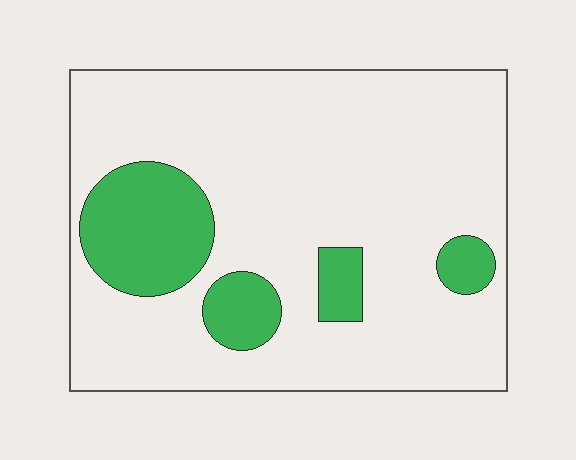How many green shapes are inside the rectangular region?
4.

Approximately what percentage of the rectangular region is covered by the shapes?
Approximately 20%.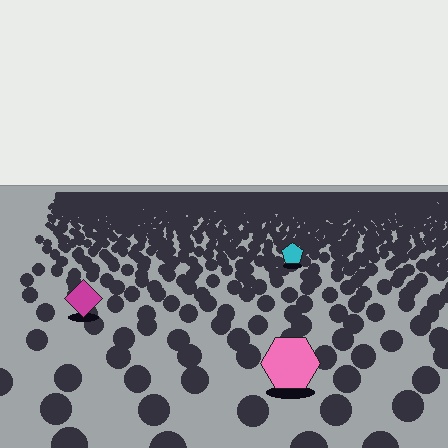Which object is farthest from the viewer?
The cyan pentagon is farthest from the viewer. It appears smaller and the ground texture around it is denser.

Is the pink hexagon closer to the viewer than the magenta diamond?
Yes. The pink hexagon is closer — you can tell from the texture gradient: the ground texture is coarser near it.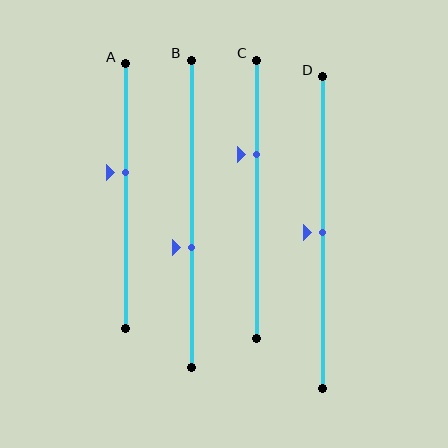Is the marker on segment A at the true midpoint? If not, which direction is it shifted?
No, the marker on segment A is shifted upward by about 9% of the segment length.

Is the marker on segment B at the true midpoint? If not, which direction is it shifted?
No, the marker on segment B is shifted downward by about 11% of the segment length.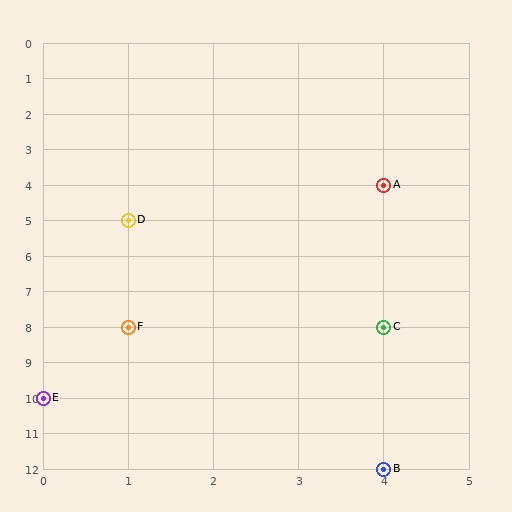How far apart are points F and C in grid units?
Points F and C are 3 columns apart.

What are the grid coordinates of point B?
Point B is at grid coordinates (4, 12).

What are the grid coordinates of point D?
Point D is at grid coordinates (1, 5).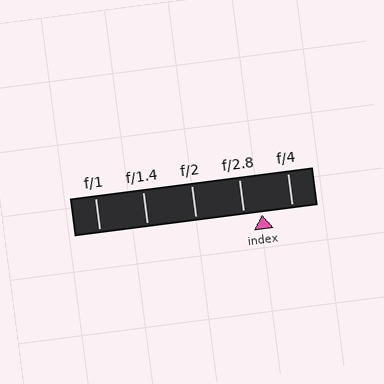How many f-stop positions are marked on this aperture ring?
There are 5 f-stop positions marked.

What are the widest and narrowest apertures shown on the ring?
The widest aperture shown is f/1 and the narrowest is f/4.